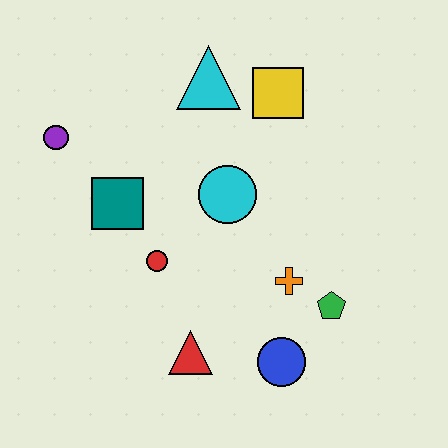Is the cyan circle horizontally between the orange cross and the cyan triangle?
Yes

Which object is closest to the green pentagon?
The orange cross is closest to the green pentagon.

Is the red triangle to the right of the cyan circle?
No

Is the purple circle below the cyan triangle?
Yes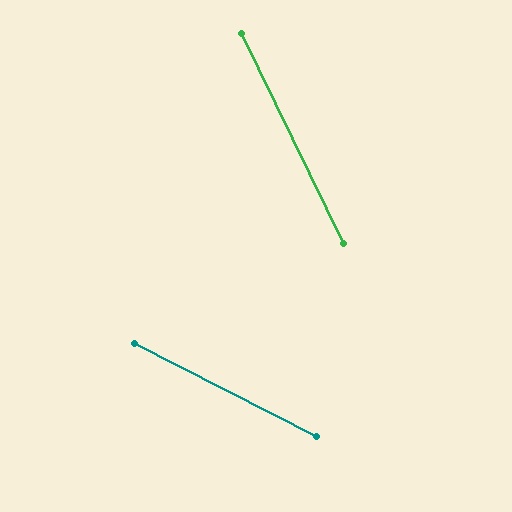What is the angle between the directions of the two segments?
Approximately 37 degrees.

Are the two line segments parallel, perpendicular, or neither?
Neither parallel nor perpendicular — they differ by about 37°.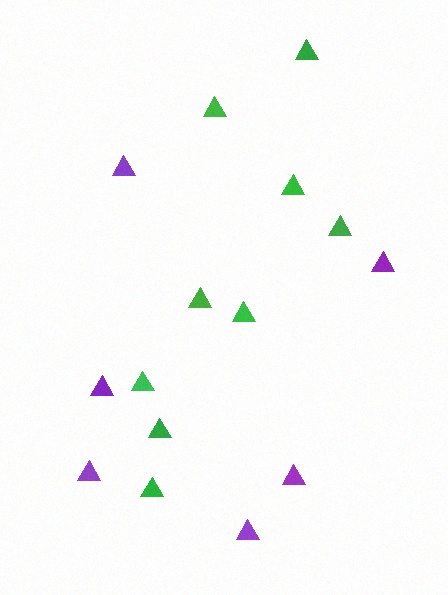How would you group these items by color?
There are 2 groups: one group of green triangles (9) and one group of purple triangles (6).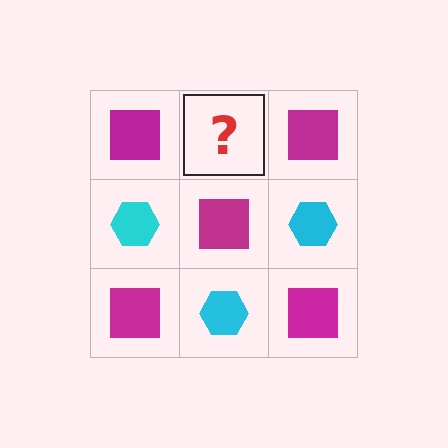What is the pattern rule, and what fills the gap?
The rule is that it alternates magenta square and cyan hexagon in a checkerboard pattern. The gap should be filled with a cyan hexagon.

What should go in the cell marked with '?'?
The missing cell should contain a cyan hexagon.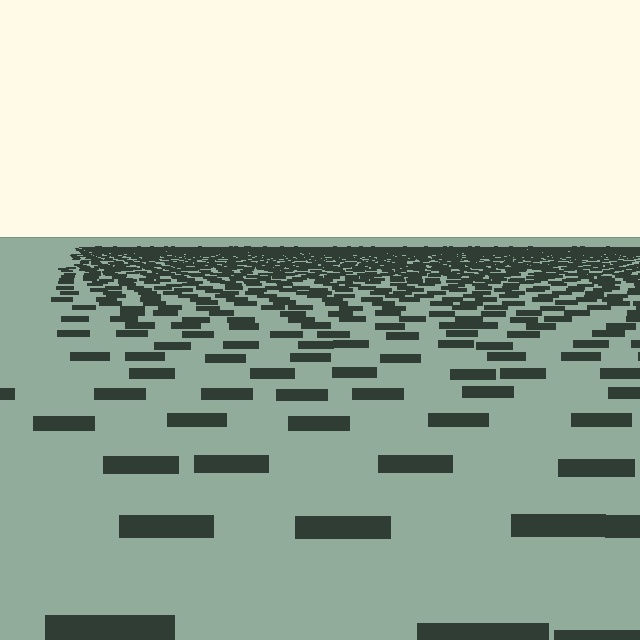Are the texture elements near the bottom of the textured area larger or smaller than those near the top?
Larger. Near the bottom, elements are closer to the viewer and appear at a bigger on-screen size.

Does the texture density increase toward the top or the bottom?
Density increases toward the top.